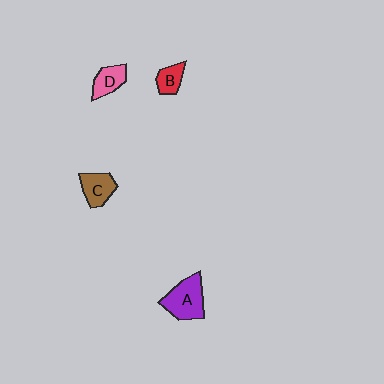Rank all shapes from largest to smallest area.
From largest to smallest: A (purple), C (brown), D (pink), B (red).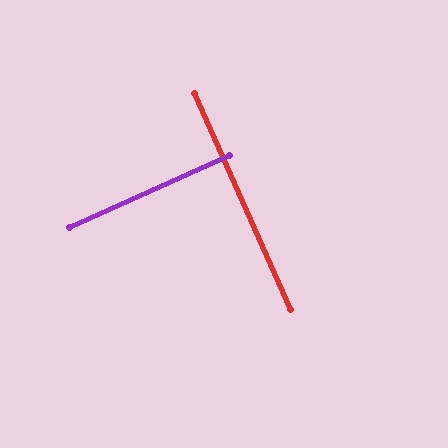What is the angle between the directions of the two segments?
Approximately 90 degrees.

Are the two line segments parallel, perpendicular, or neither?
Perpendicular — they meet at approximately 90°.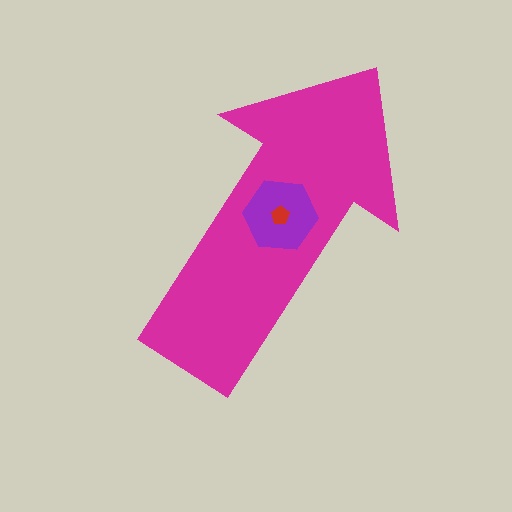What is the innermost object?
The red pentagon.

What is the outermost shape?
The magenta arrow.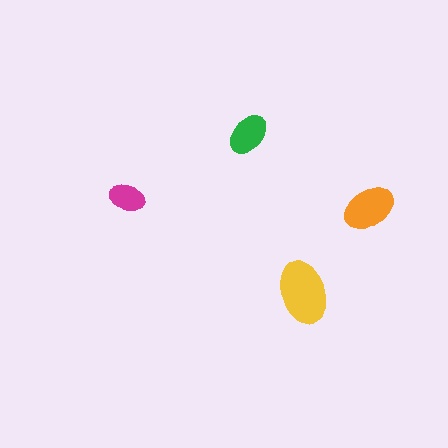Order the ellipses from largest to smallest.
the yellow one, the orange one, the green one, the magenta one.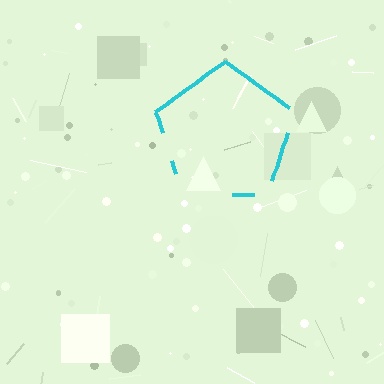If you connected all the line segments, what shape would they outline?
They would outline a pentagon.